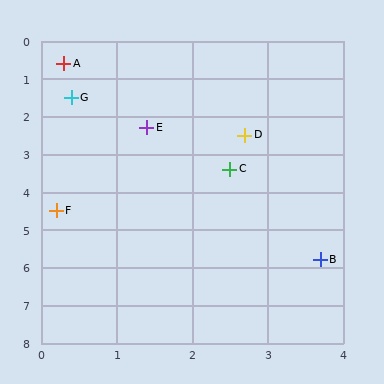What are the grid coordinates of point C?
Point C is at approximately (2.5, 3.4).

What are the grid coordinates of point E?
Point E is at approximately (1.4, 2.3).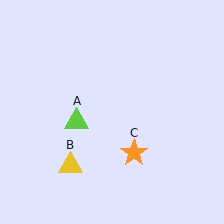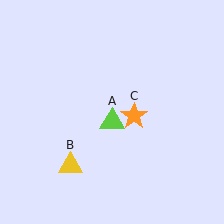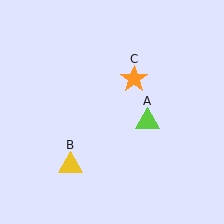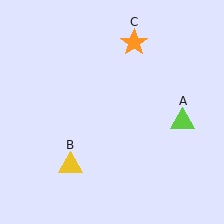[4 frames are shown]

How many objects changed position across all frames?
2 objects changed position: lime triangle (object A), orange star (object C).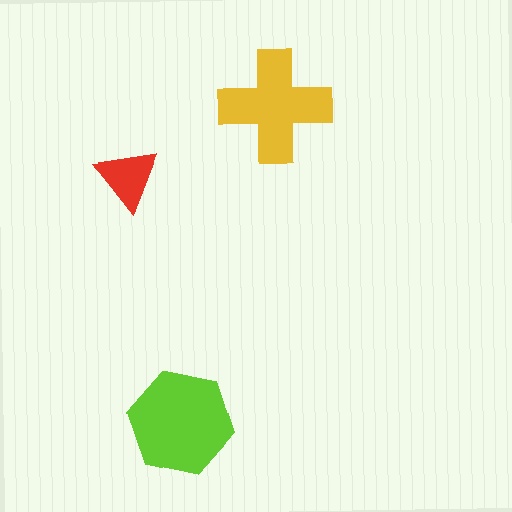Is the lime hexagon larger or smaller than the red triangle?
Larger.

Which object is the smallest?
The red triangle.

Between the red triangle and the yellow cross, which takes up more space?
The yellow cross.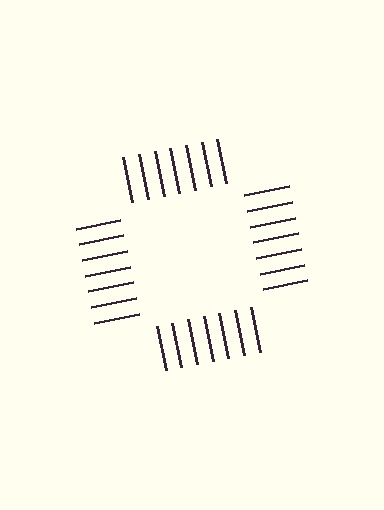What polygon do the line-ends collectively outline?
An illusory square — the line segments terminate on its edges but no continuous stroke is drawn.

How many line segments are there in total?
28 — 7 along each of the 4 edges.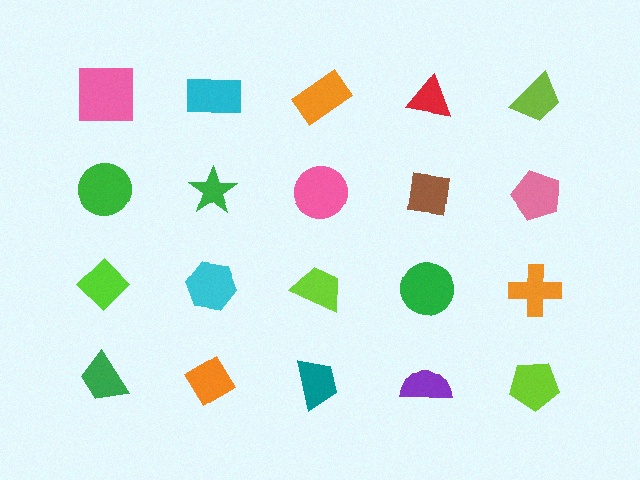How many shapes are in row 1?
5 shapes.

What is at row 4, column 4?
A purple semicircle.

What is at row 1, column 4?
A red triangle.